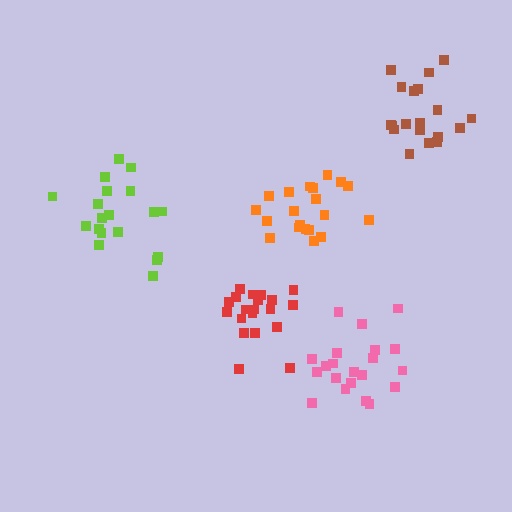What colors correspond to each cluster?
The clusters are colored: red, brown, pink, lime, orange.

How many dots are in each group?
Group 1: 20 dots, Group 2: 19 dots, Group 3: 21 dots, Group 4: 19 dots, Group 5: 20 dots (99 total).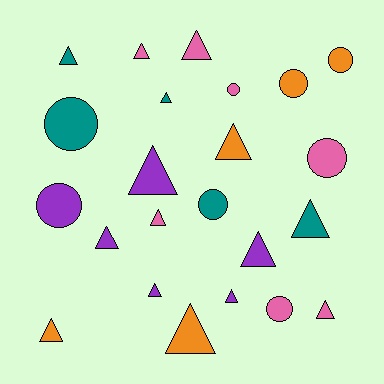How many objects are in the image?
There are 23 objects.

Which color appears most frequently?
Pink, with 7 objects.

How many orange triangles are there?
There are 3 orange triangles.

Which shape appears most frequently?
Triangle, with 15 objects.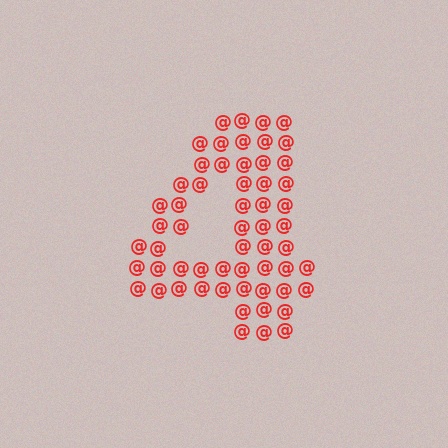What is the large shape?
The large shape is the digit 4.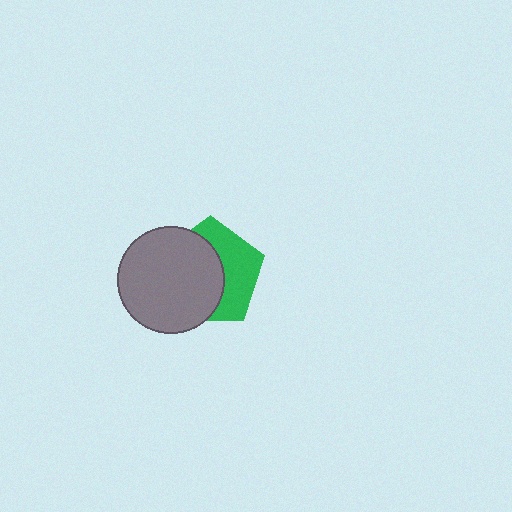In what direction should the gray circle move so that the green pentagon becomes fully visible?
The gray circle should move left. That is the shortest direction to clear the overlap and leave the green pentagon fully visible.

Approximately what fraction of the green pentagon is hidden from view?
Roughly 56% of the green pentagon is hidden behind the gray circle.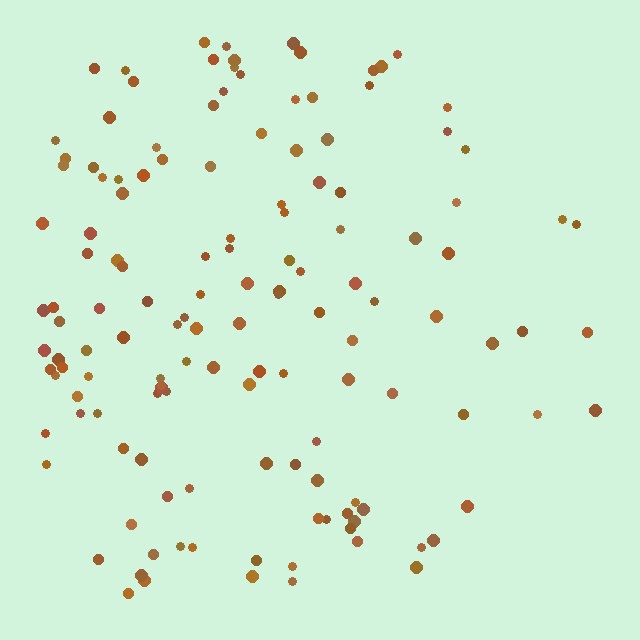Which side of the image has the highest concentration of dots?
The left.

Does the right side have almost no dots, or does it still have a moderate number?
Still a moderate number, just noticeably fewer than the left.